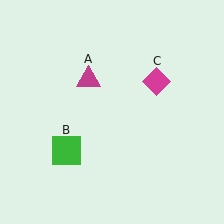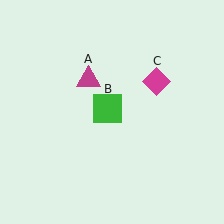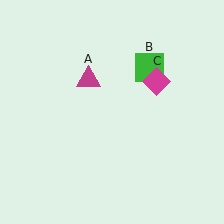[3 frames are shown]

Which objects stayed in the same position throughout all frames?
Magenta triangle (object A) and magenta diamond (object C) remained stationary.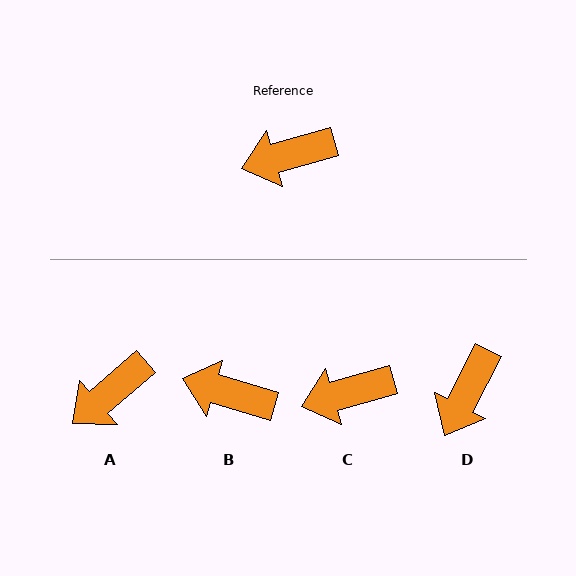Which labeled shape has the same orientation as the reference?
C.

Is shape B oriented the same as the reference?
No, it is off by about 33 degrees.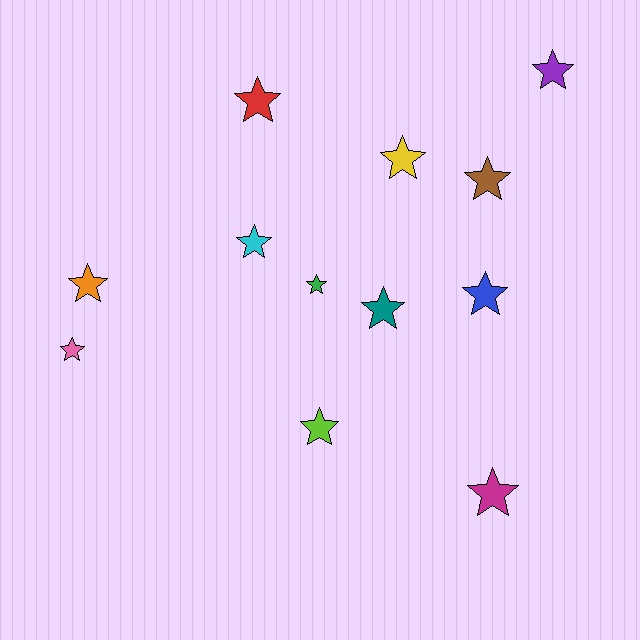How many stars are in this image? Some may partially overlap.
There are 12 stars.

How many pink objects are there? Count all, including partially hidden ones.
There is 1 pink object.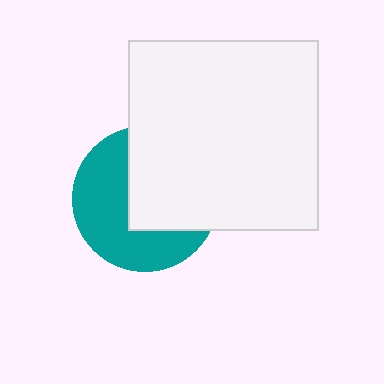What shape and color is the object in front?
The object in front is a white square.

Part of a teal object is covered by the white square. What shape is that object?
It is a circle.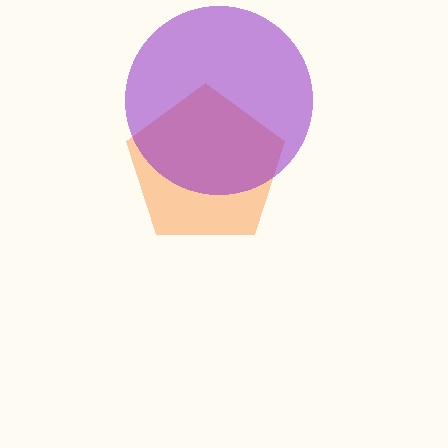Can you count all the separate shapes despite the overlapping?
Yes, there are 2 separate shapes.